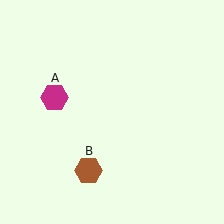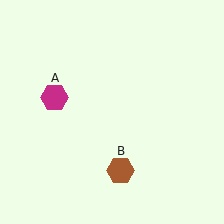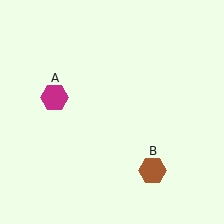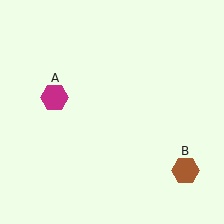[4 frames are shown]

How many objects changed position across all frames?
1 object changed position: brown hexagon (object B).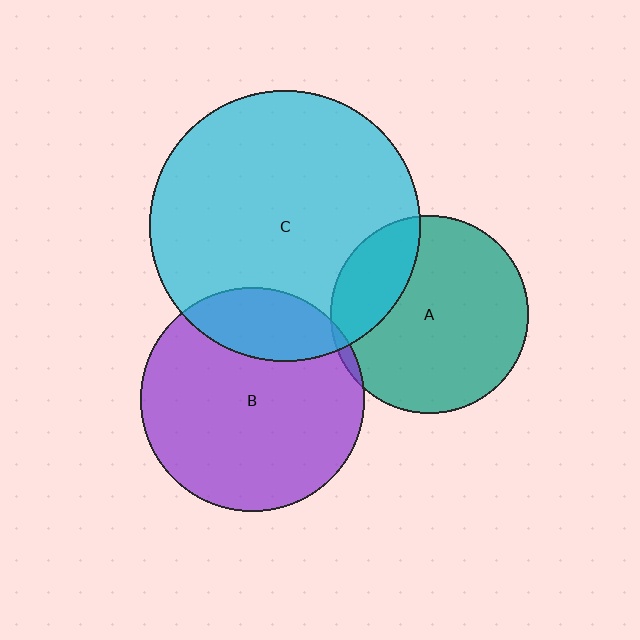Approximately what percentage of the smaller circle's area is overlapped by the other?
Approximately 25%.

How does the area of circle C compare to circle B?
Approximately 1.5 times.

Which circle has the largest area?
Circle C (cyan).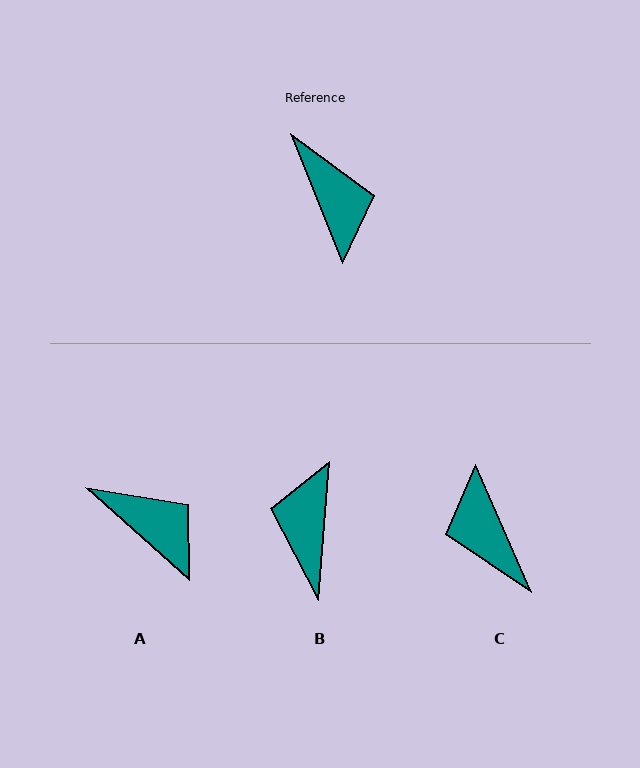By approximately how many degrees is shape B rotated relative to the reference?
Approximately 154 degrees counter-clockwise.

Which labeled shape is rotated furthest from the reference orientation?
C, about 178 degrees away.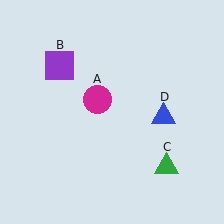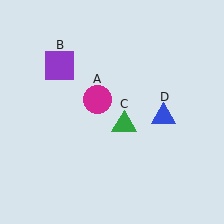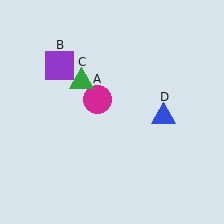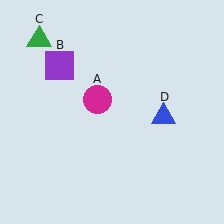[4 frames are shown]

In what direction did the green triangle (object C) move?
The green triangle (object C) moved up and to the left.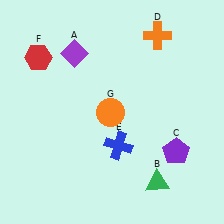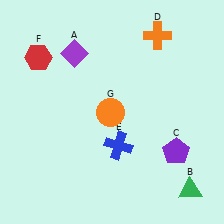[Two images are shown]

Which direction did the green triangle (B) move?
The green triangle (B) moved right.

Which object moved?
The green triangle (B) moved right.